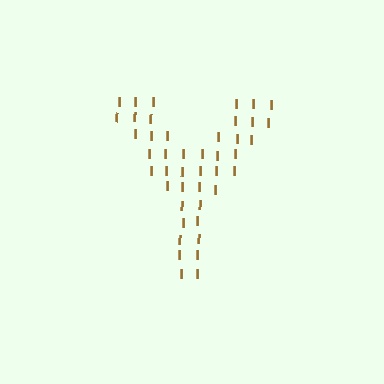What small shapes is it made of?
It is made of small letter I's.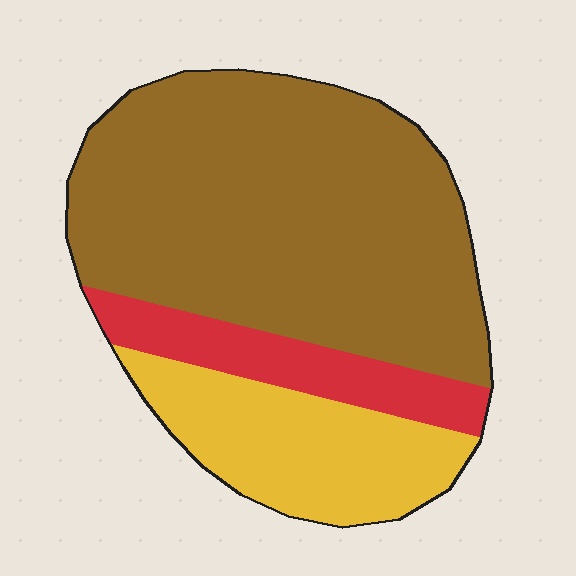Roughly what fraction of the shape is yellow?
Yellow covers around 25% of the shape.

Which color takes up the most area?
Brown, at roughly 65%.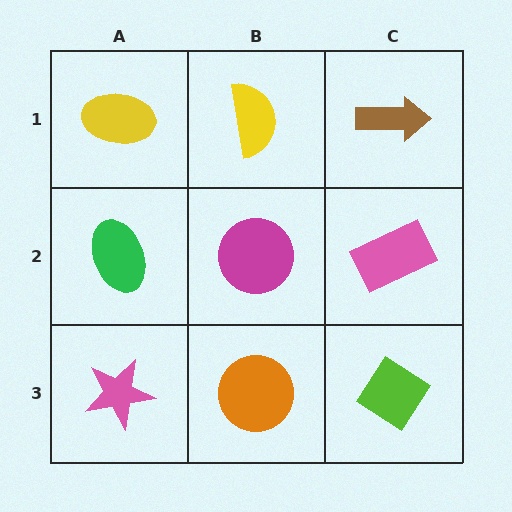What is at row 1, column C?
A brown arrow.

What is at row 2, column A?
A green ellipse.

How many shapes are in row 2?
3 shapes.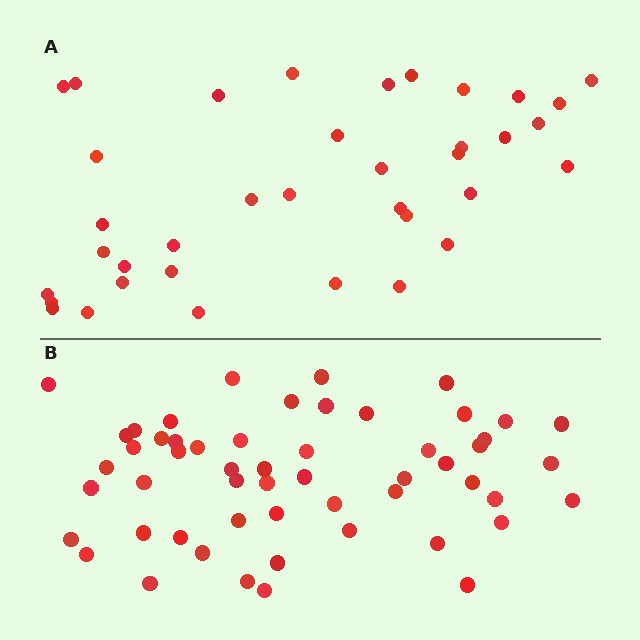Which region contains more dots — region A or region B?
Region B (the bottom region) has more dots.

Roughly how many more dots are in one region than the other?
Region B has approximately 15 more dots than region A.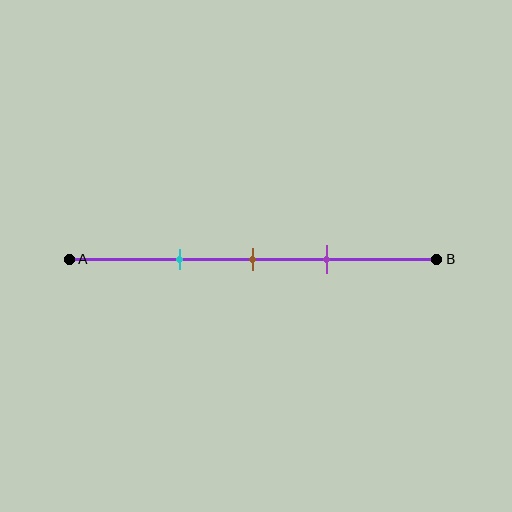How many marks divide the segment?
There are 3 marks dividing the segment.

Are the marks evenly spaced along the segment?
Yes, the marks are approximately evenly spaced.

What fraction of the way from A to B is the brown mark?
The brown mark is approximately 50% (0.5) of the way from A to B.